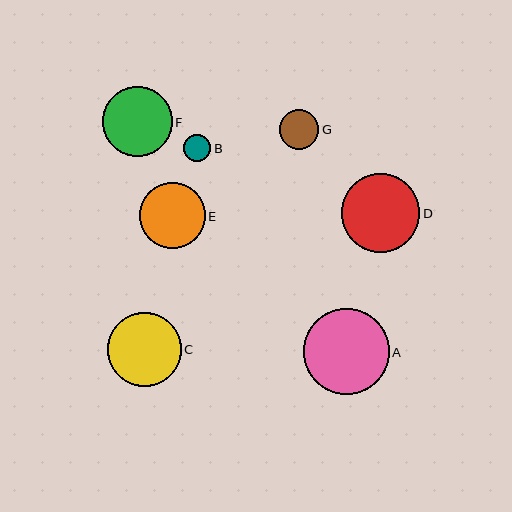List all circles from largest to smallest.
From largest to smallest: A, D, C, F, E, G, B.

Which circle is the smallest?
Circle B is the smallest with a size of approximately 27 pixels.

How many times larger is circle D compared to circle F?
Circle D is approximately 1.1 times the size of circle F.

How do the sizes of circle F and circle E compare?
Circle F and circle E are approximately the same size.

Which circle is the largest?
Circle A is the largest with a size of approximately 86 pixels.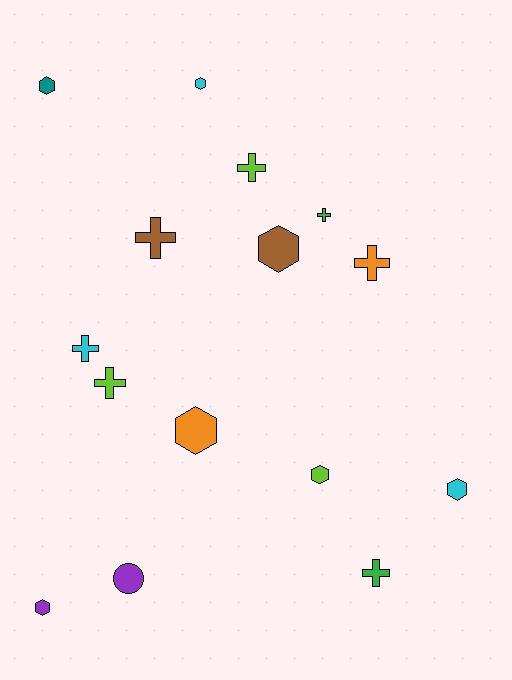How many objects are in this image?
There are 15 objects.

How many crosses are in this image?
There are 7 crosses.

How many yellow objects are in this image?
There are no yellow objects.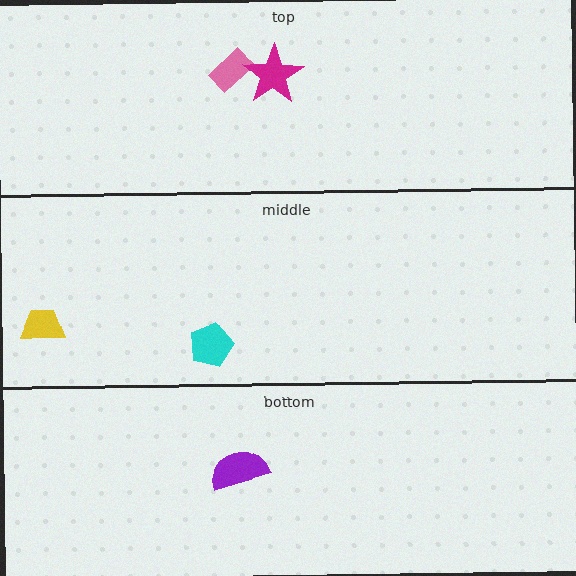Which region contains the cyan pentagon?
The middle region.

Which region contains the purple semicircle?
The bottom region.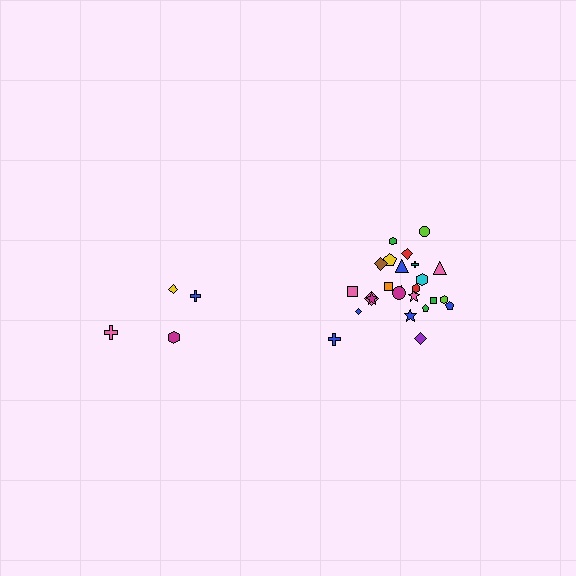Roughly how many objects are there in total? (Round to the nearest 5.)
Roughly 30 objects in total.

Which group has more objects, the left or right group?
The right group.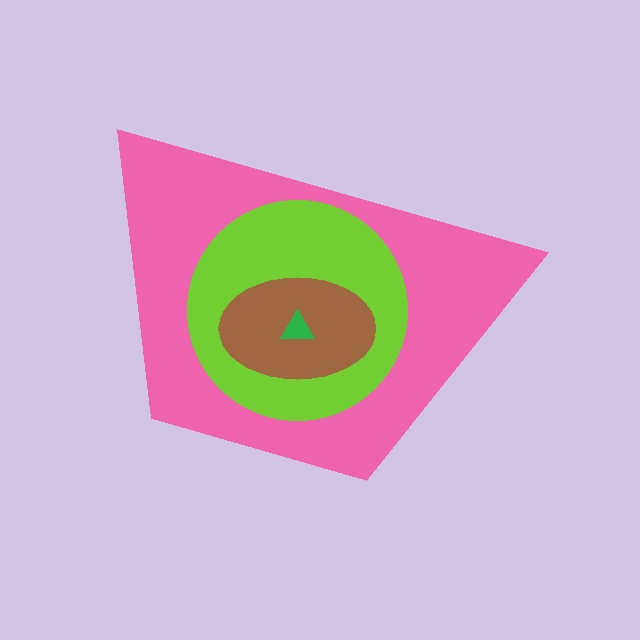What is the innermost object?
The green triangle.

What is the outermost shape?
The pink trapezoid.